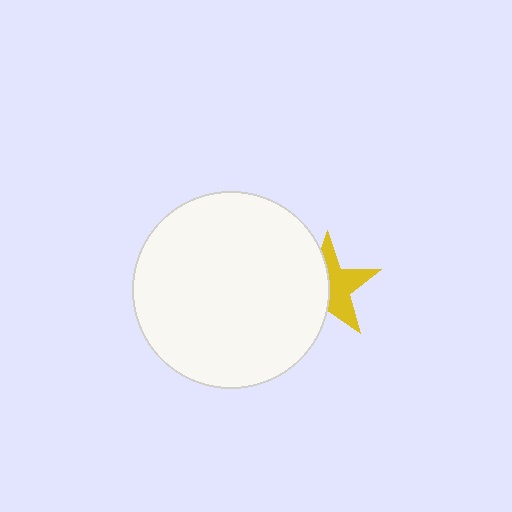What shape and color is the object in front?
The object in front is a white circle.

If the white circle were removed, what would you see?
You would see the complete yellow star.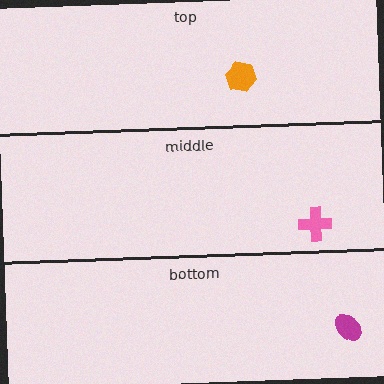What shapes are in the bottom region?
The magenta ellipse.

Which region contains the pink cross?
The middle region.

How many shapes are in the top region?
1.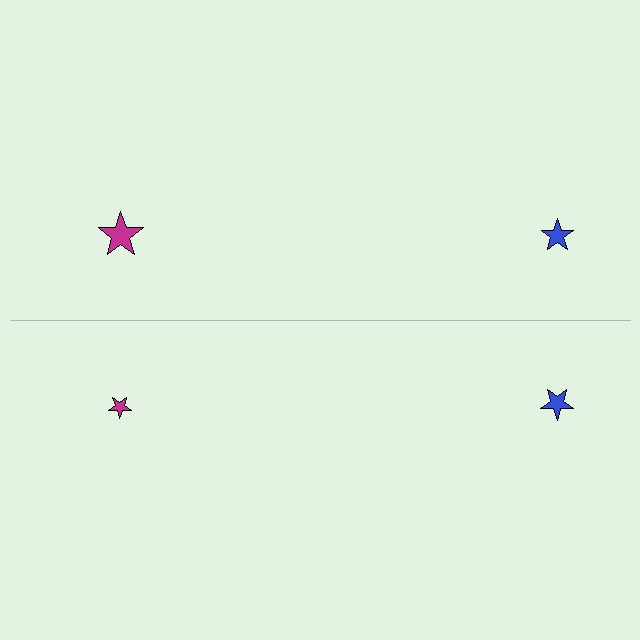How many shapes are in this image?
There are 4 shapes in this image.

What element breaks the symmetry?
The magenta star on the bottom side has a different size than its mirror counterpart.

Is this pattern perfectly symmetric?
No, the pattern is not perfectly symmetric. The magenta star on the bottom side has a different size than its mirror counterpart.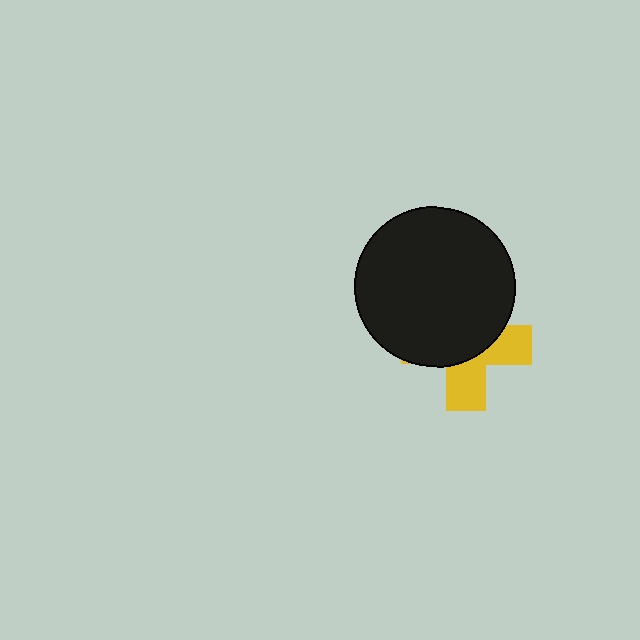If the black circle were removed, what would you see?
You would see the complete yellow cross.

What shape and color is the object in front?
The object in front is a black circle.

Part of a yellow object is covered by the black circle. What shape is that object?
It is a cross.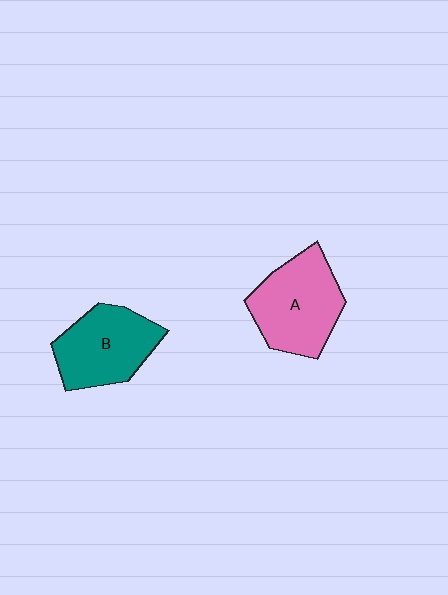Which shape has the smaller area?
Shape B (teal).